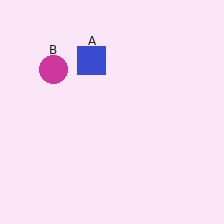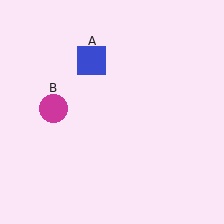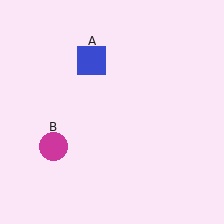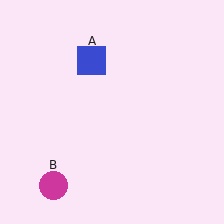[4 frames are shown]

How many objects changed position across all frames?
1 object changed position: magenta circle (object B).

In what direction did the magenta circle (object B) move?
The magenta circle (object B) moved down.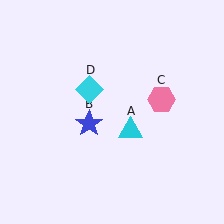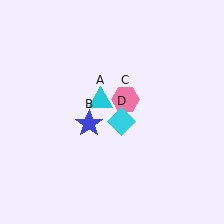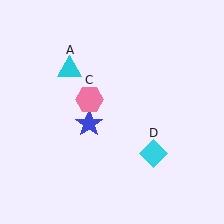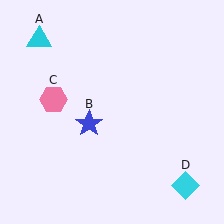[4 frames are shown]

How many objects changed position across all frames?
3 objects changed position: cyan triangle (object A), pink hexagon (object C), cyan diamond (object D).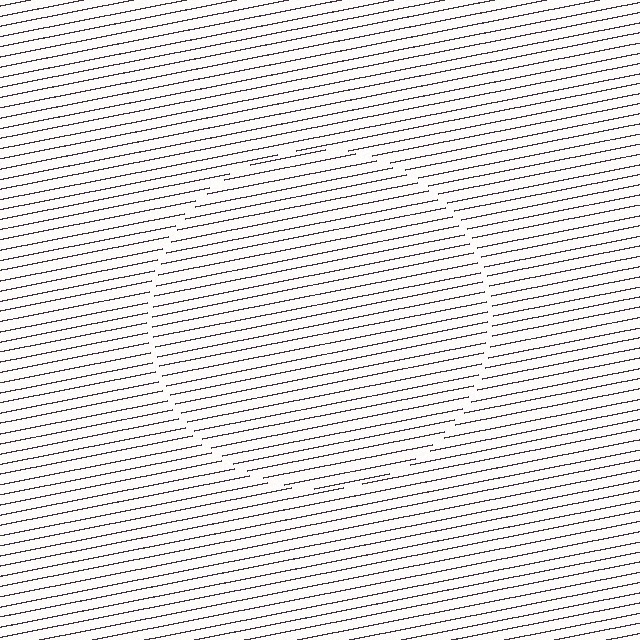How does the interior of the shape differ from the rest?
The interior of the shape contains the same grating, shifted by half a period — the contour is defined by the phase discontinuity where line-ends from the inner and outer gratings abut.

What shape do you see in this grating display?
An illusory circle. The interior of the shape contains the same grating, shifted by half a period — the contour is defined by the phase discontinuity where line-ends from the inner and outer gratings abut.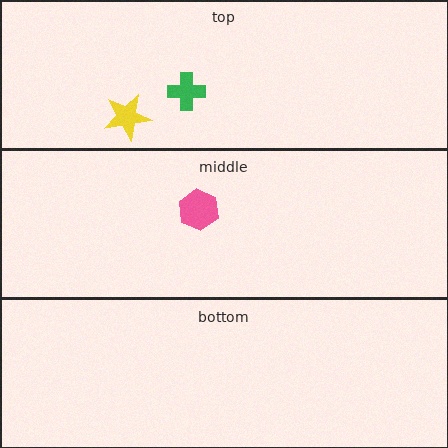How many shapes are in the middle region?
1.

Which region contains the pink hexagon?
The middle region.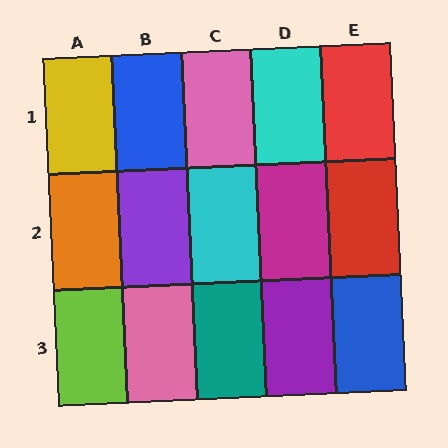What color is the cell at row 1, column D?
Cyan.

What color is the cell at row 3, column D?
Purple.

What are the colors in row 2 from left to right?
Orange, purple, cyan, magenta, red.